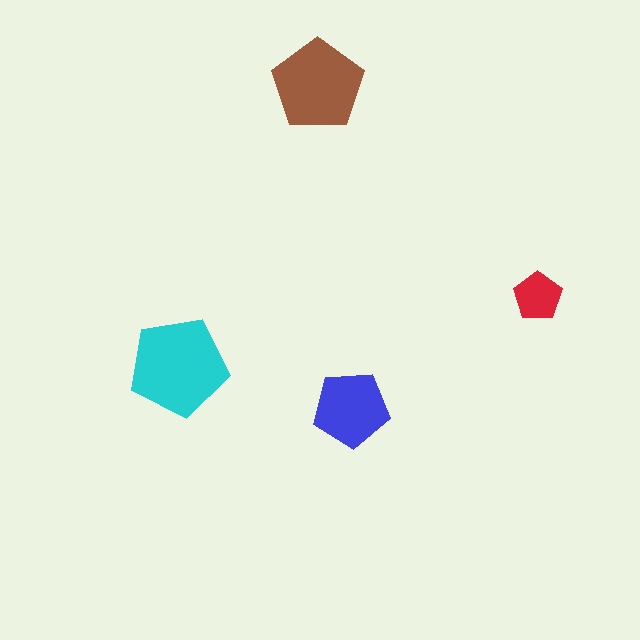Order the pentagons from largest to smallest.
the cyan one, the brown one, the blue one, the red one.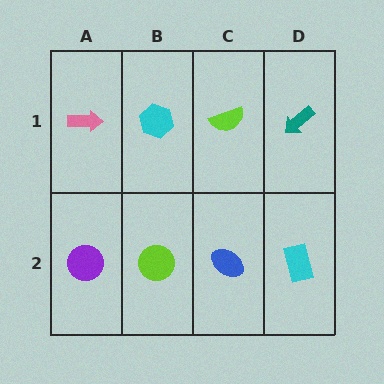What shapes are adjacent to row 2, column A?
A pink arrow (row 1, column A), a lime circle (row 2, column B).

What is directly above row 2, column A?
A pink arrow.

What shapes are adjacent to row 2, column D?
A teal arrow (row 1, column D), a blue ellipse (row 2, column C).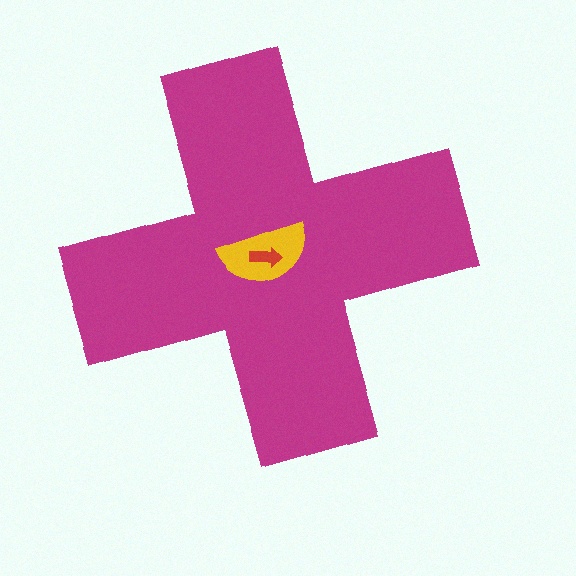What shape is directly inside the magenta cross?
The yellow semicircle.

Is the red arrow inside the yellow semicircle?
Yes.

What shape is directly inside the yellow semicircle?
The red arrow.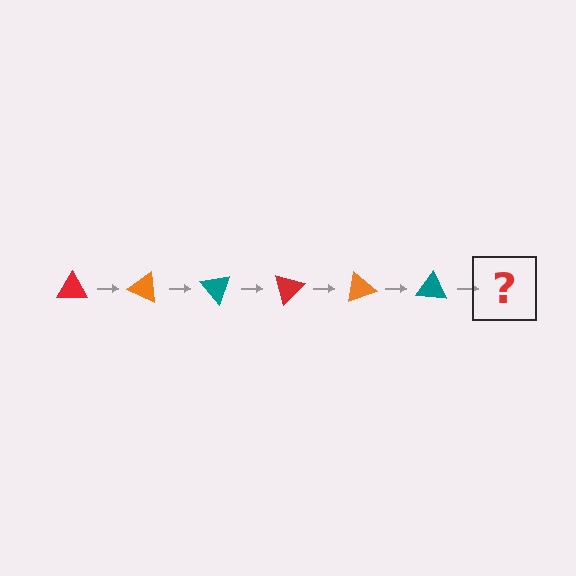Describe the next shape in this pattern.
It should be a red triangle, rotated 150 degrees from the start.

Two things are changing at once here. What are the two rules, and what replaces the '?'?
The two rules are that it rotates 25 degrees each step and the color cycles through red, orange, and teal. The '?' should be a red triangle, rotated 150 degrees from the start.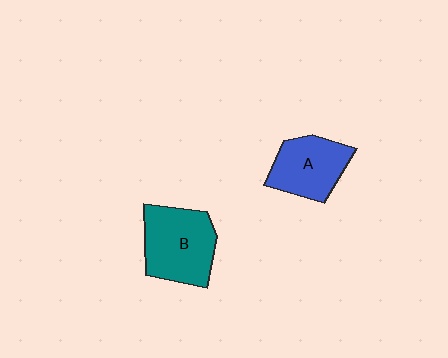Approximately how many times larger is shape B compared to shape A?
Approximately 1.3 times.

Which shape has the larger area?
Shape B (teal).